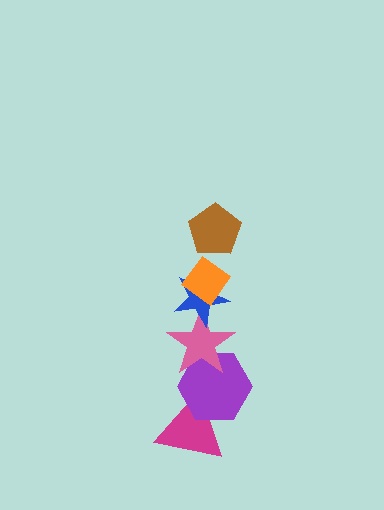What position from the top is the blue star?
The blue star is 3rd from the top.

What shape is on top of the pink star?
The blue star is on top of the pink star.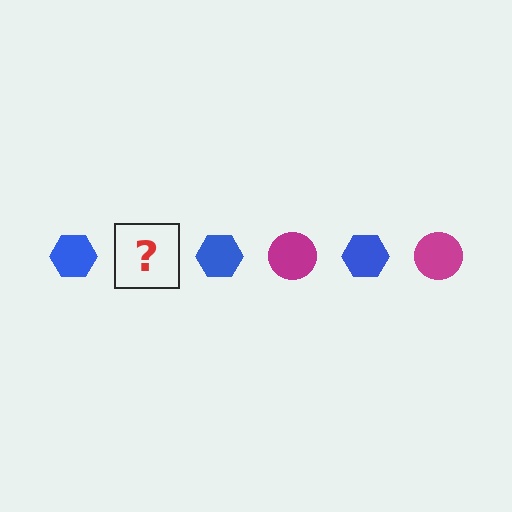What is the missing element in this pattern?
The missing element is a magenta circle.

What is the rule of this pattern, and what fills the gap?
The rule is that the pattern alternates between blue hexagon and magenta circle. The gap should be filled with a magenta circle.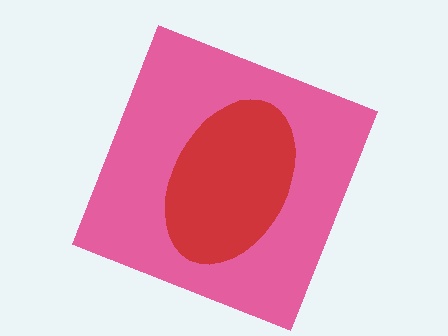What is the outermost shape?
The pink square.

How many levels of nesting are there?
2.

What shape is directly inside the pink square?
The red ellipse.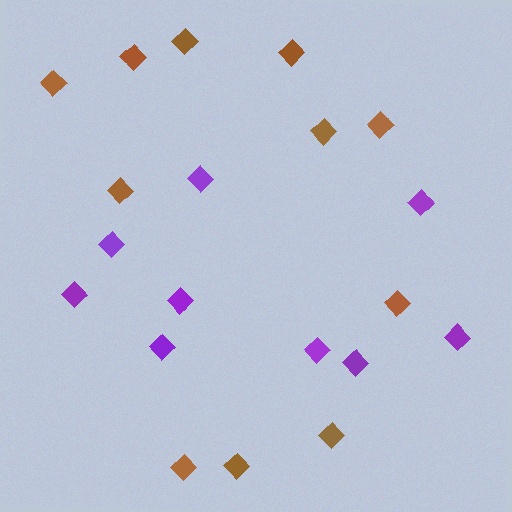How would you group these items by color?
There are 2 groups: one group of purple diamonds (9) and one group of brown diamonds (11).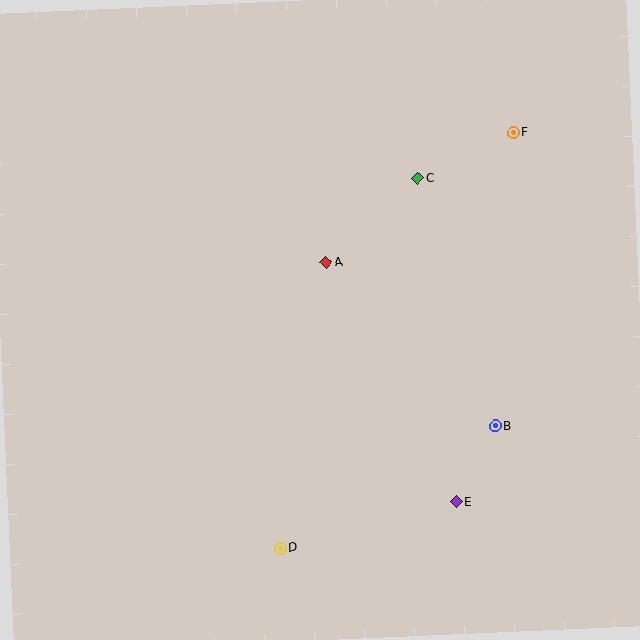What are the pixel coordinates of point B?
Point B is at (495, 426).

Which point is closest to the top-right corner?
Point F is closest to the top-right corner.